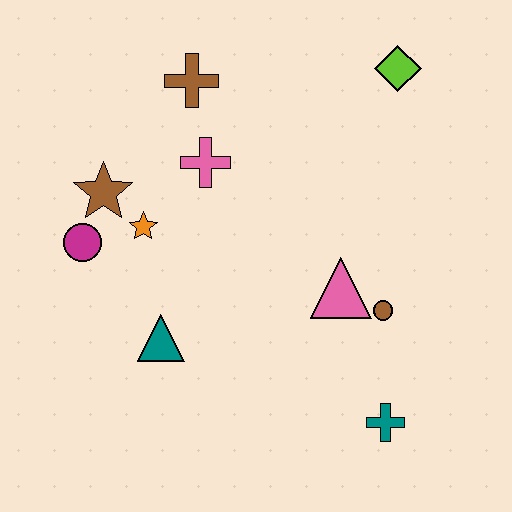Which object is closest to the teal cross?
The brown circle is closest to the teal cross.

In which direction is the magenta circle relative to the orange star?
The magenta circle is to the left of the orange star.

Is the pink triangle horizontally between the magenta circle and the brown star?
No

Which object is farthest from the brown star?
The teal cross is farthest from the brown star.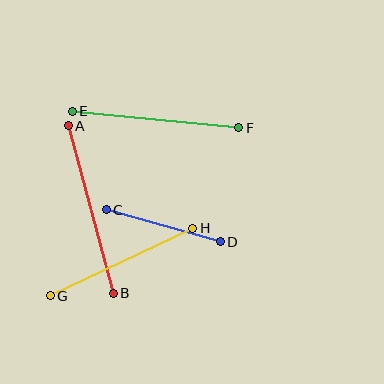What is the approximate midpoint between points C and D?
The midpoint is at approximately (163, 226) pixels.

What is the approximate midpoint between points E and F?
The midpoint is at approximately (155, 120) pixels.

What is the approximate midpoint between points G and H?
The midpoint is at approximately (122, 262) pixels.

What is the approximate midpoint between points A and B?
The midpoint is at approximately (91, 209) pixels.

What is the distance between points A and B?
The distance is approximately 174 pixels.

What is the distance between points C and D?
The distance is approximately 118 pixels.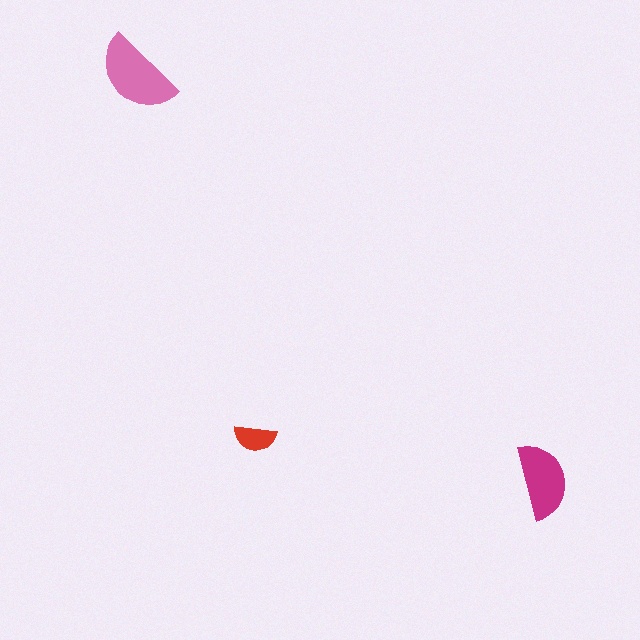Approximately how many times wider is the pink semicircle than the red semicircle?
About 2 times wider.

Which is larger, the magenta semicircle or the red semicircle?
The magenta one.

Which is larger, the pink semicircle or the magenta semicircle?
The pink one.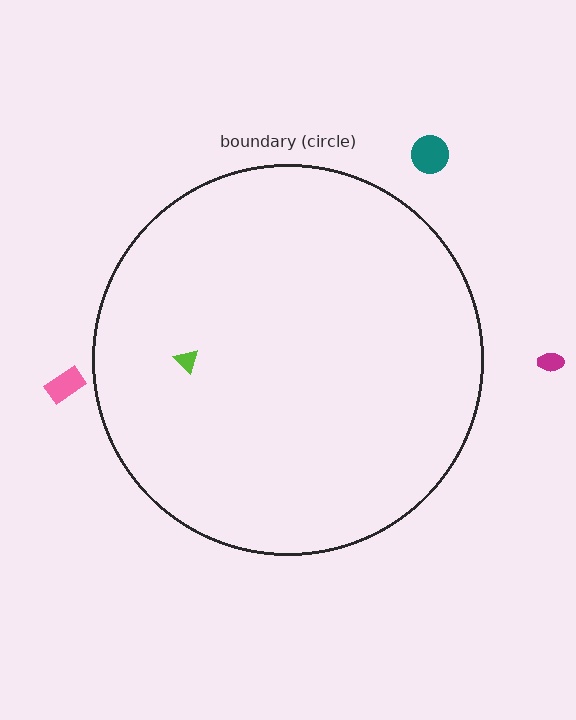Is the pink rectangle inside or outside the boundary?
Outside.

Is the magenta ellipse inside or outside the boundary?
Outside.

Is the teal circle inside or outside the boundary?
Outside.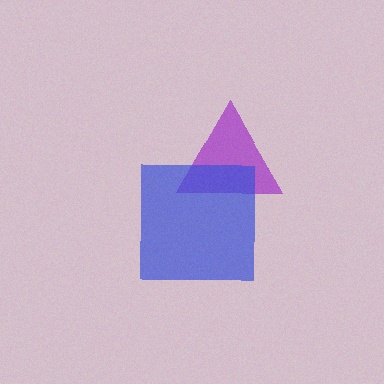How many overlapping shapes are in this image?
There are 2 overlapping shapes in the image.